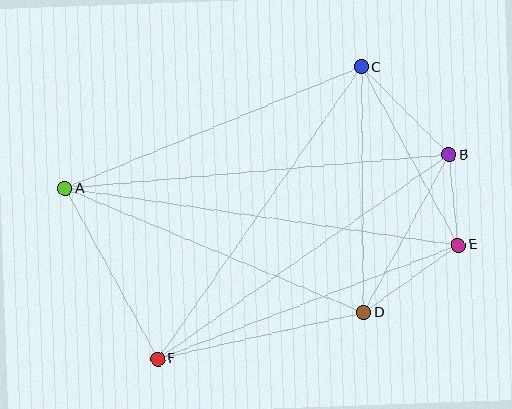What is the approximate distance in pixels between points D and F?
The distance between D and F is approximately 211 pixels.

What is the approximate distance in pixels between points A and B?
The distance between A and B is approximately 386 pixels.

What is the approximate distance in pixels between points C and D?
The distance between C and D is approximately 246 pixels.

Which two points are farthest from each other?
Points A and E are farthest from each other.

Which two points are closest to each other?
Points B and E are closest to each other.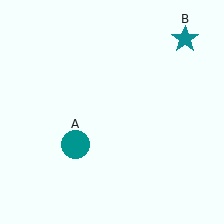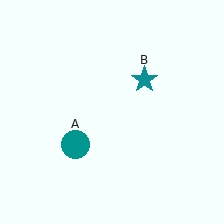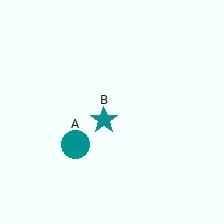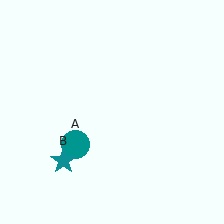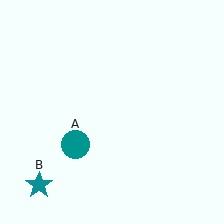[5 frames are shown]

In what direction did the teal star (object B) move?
The teal star (object B) moved down and to the left.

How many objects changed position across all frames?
1 object changed position: teal star (object B).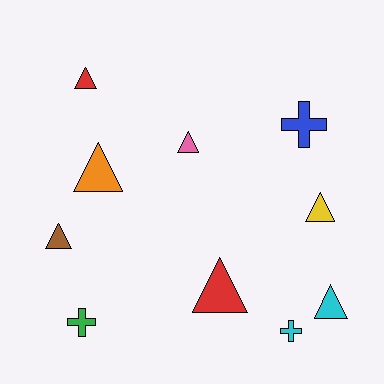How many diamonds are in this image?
There are no diamonds.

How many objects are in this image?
There are 10 objects.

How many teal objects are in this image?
There are no teal objects.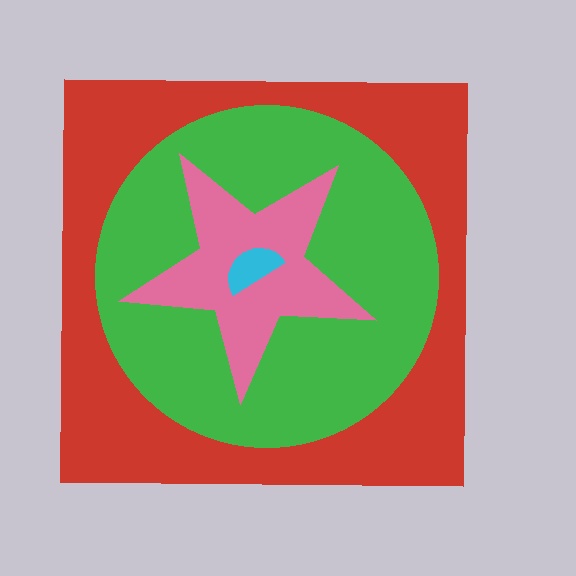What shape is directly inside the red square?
The green circle.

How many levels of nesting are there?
4.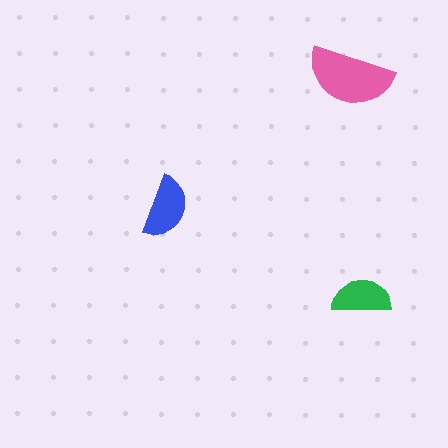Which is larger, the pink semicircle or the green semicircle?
The pink one.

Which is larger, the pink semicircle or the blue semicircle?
The pink one.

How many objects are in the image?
There are 3 objects in the image.